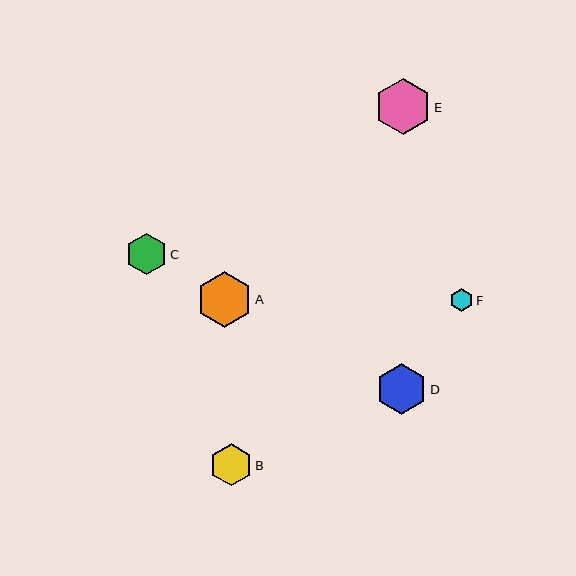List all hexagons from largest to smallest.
From largest to smallest: E, A, D, B, C, F.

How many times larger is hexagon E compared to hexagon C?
Hexagon E is approximately 1.4 times the size of hexagon C.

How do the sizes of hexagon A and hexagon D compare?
Hexagon A and hexagon D are approximately the same size.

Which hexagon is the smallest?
Hexagon F is the smallest with a size of approximately 23 pixels.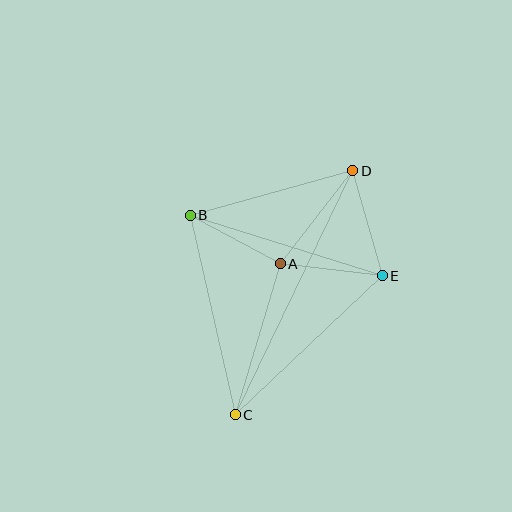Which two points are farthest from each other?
Points C and D are farthest from each other.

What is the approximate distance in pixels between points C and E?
The distance between C and E is approximately 202 pixels.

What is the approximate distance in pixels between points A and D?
The distance between A and D is approximately 117 pixels.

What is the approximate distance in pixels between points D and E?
The distance between D and E is approximately 109 pixels.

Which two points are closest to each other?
Points A and B are closest to each other.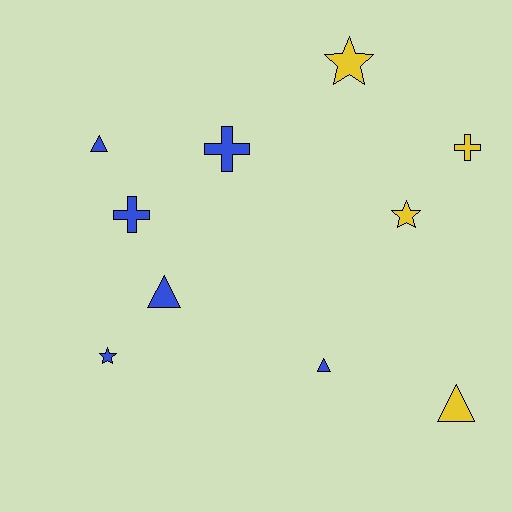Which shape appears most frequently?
Triangle, with 4 objects.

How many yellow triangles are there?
There is 1 yellow triangle.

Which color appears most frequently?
Blue, with 6 objects.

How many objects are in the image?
There are 10 objects.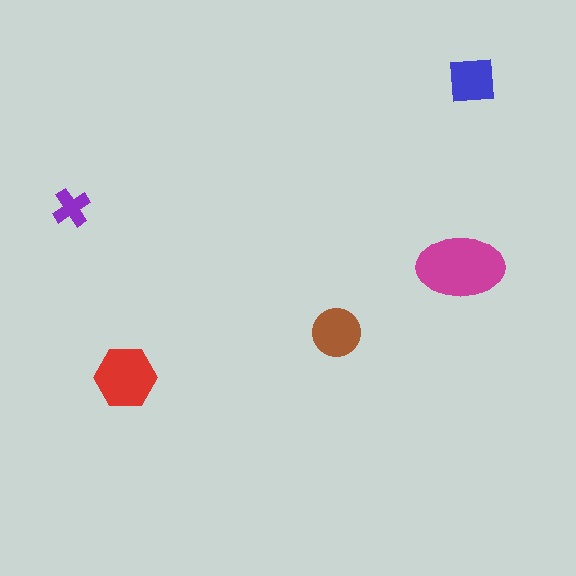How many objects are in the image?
There are 5 objects in the image.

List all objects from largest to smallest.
The magenta ellipse, the red hexagon, the brown circle, the blue square, the purple cross.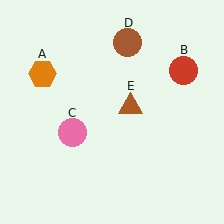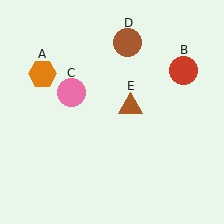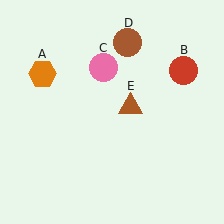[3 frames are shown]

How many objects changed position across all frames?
1 object changed position: pink circle (object C).